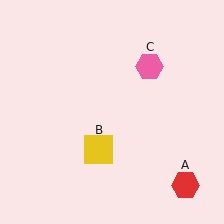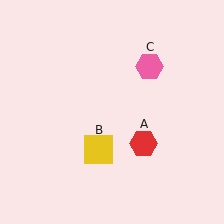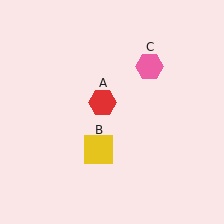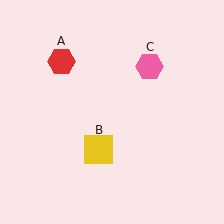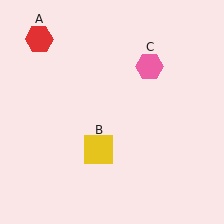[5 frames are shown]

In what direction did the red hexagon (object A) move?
The red hexagon (object A) moved up and to the left.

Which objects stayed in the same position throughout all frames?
Yellow square (object B) and pink hexagon (object C) remained stationary.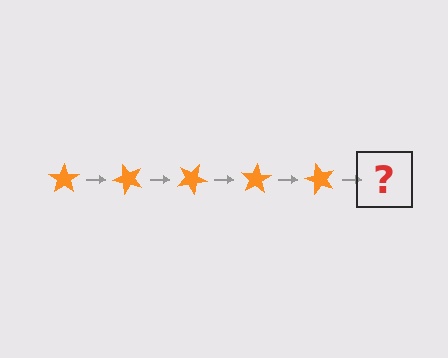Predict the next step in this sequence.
The next step is an orange star rotated 250 degrees.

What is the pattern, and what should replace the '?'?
The pattern is that the star rotates 50 degrees each step. The '?' should be an orange star rotated 250 degrees.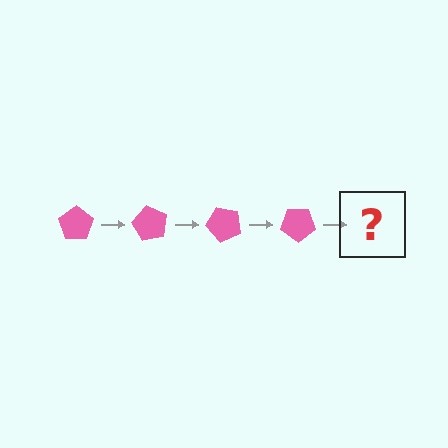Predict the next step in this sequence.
The next step is a pink pentagon rotated 240 degrees.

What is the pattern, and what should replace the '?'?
The pattern is that the pentagon rotates 60 degrees each step. The '?' should be a pink pentagon rotated 240 degrees.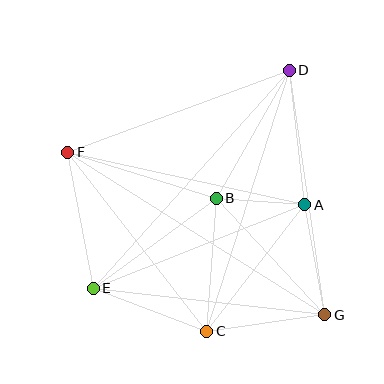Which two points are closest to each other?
Points A and B are closest to each other.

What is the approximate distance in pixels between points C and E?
The distance between C and E is approximately 121 pixels.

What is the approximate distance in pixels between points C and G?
The distance between C and G is approximately 119 pixels.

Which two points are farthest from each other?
Points F and G are farthest from each other.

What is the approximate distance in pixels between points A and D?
The distance between A and D is approximately 135 pixels.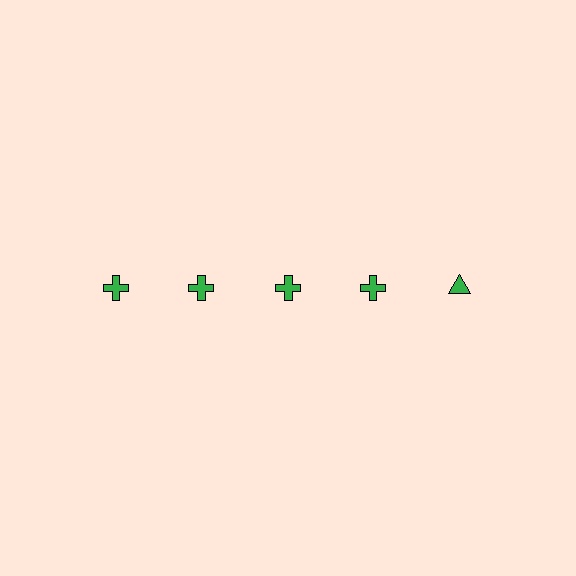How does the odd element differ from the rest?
It has a different shape: triangle instead of cross.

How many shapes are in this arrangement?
There are 5 shapes arranged in a grid pattern.